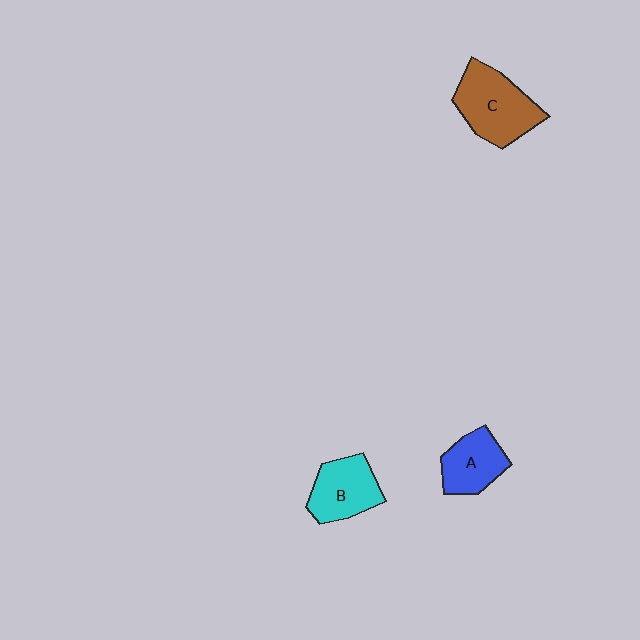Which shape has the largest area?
Shape C (brown).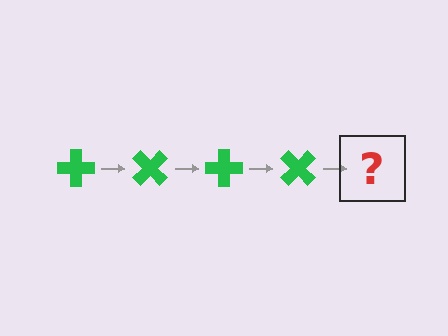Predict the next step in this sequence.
The next step is a green cross rotated 180 degrees.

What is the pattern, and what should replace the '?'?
The pattern is that the cross rotates 45 degrees each step. The '?' should be a green cross rotated 180 degrees.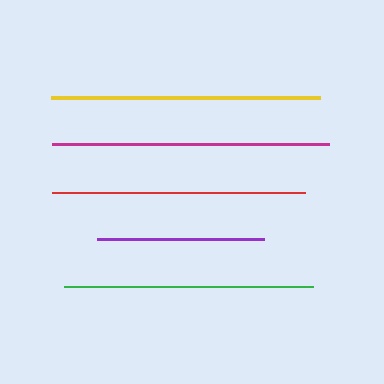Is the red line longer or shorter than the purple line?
The red line is longer than the purple line.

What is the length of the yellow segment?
The yellow segment is approximately 269 pixels long.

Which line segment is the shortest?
The purple line is the shortest at approximately 167 pixels.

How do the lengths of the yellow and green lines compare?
The yellow and green lines are approximately the same length.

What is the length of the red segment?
The red segment is approximately 253 pixels long.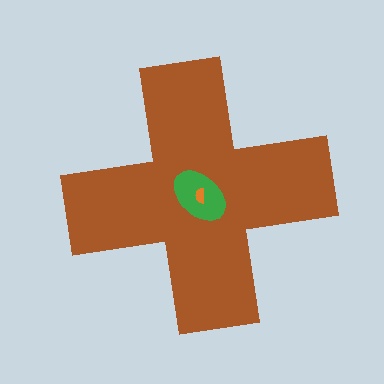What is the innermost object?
The orange semicircle.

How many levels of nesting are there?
3.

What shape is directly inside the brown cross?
The green ellipse.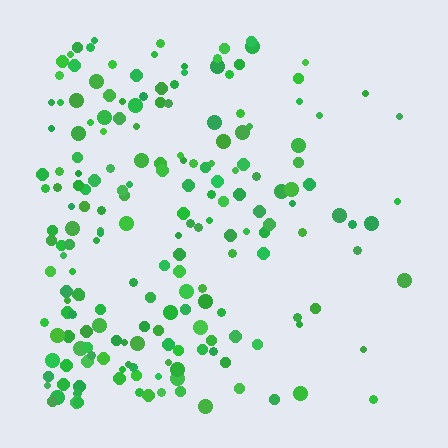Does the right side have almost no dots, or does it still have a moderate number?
Still a moderate number, just noticeably fewer than the left.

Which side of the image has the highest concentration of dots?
The left.